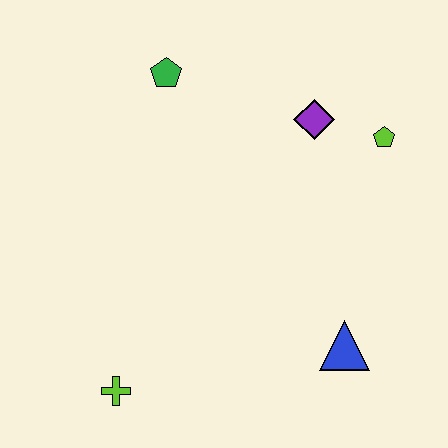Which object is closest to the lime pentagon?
The purple diamond is closest to the lime pentagon.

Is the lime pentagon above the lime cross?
Yes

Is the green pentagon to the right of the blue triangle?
No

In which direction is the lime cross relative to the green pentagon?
The lime cross is below the green pentagon.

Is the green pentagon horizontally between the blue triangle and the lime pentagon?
No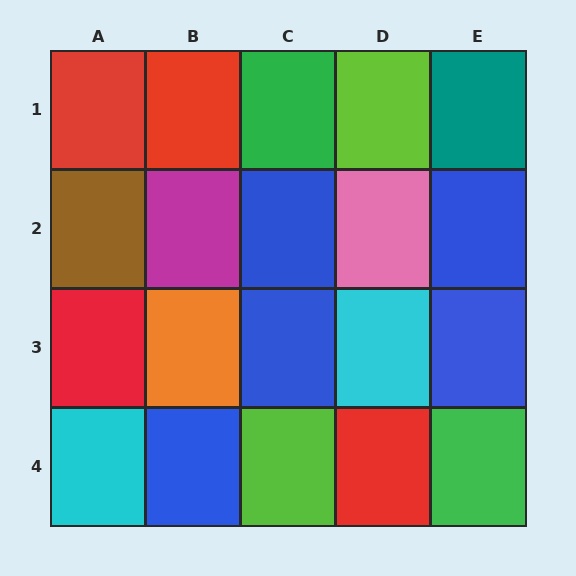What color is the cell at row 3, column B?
Orange.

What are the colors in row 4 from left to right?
Cyan, blue, lime, red, green.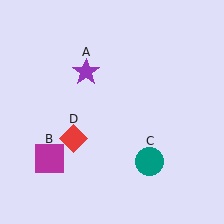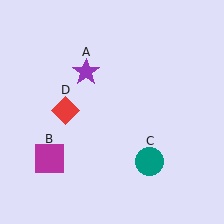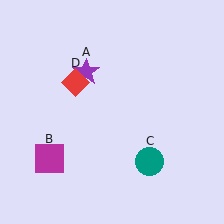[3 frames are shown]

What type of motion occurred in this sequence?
The red diamond (object D) rotated clockwise around the center of the scene.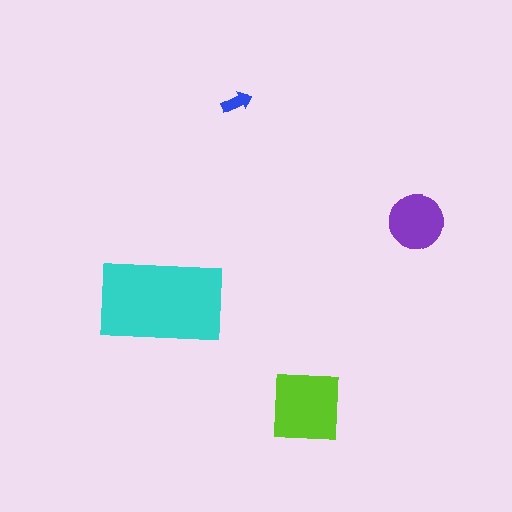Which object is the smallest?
The blue arrow.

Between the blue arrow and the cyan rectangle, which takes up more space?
The cyan rectangle.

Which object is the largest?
The cyan rectangle.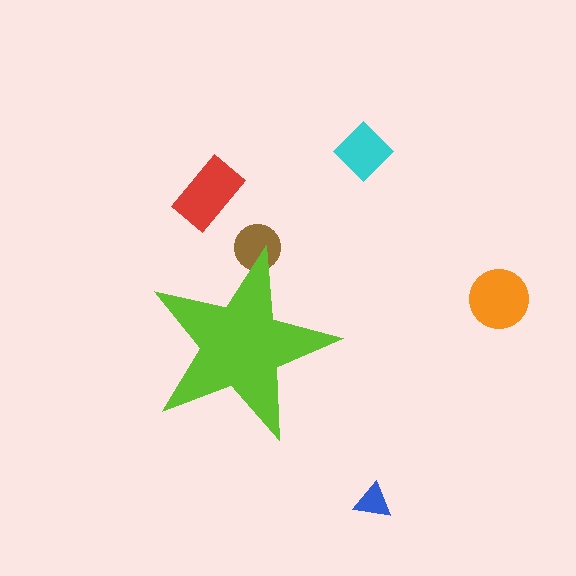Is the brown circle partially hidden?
Yes, the brown circle is partially hidden behind the lime star.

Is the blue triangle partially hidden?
No, the blue triangle is fully visible.